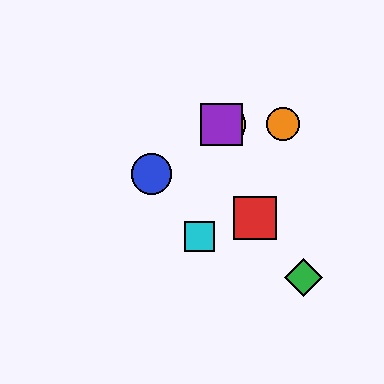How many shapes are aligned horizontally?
3 shapes (the yellow circle, the purple square, the orange circle) are aligned horizontally.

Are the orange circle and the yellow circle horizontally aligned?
Yes, both are at y≈124.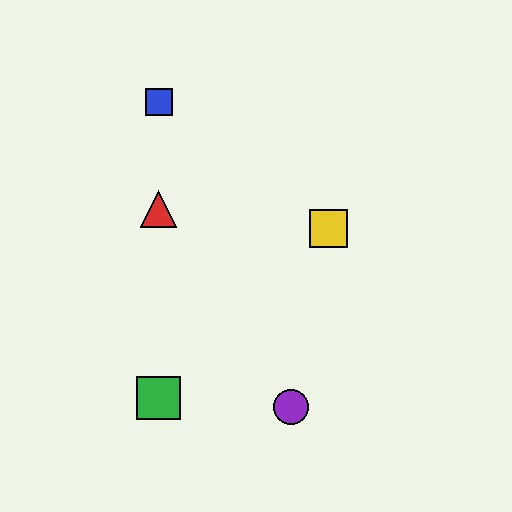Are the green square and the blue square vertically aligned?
Yes, both are at x≈159.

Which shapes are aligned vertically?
The red triangle, the blue square, the green square are aligned vertically.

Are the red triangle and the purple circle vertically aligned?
No, the red triangle is at x≈159 and the purple circle is at x≈291.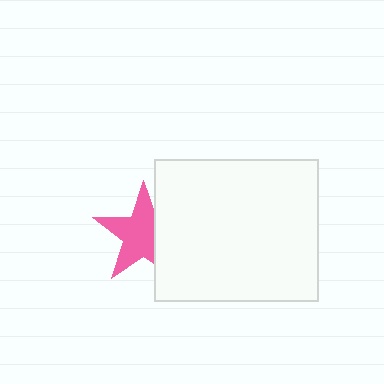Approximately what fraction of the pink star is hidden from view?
Roughly 32% of the pink star is hidden behind the white rectangle.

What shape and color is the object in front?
The object in front is a white rectangle.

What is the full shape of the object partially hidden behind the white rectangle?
The partially hidden object is a pink star.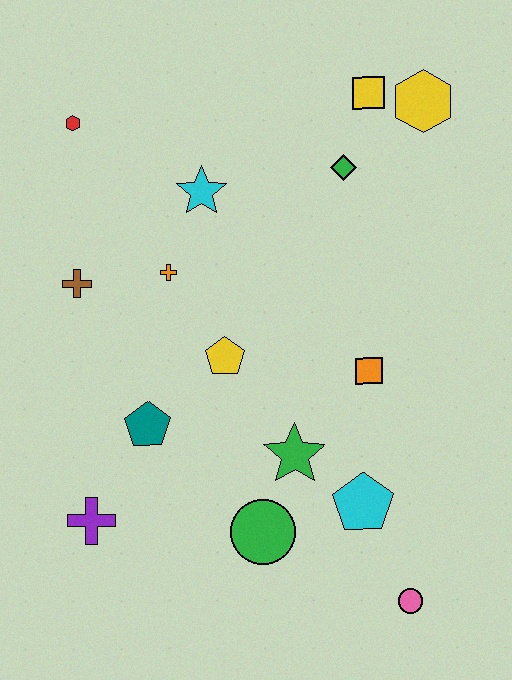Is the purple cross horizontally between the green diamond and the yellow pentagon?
No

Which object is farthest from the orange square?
The red hexagon is farthest from the orange square.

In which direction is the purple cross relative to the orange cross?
The purple cross is below the orange cross.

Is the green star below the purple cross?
No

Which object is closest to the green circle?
The green star is closest to the green circle.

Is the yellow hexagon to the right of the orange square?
Yes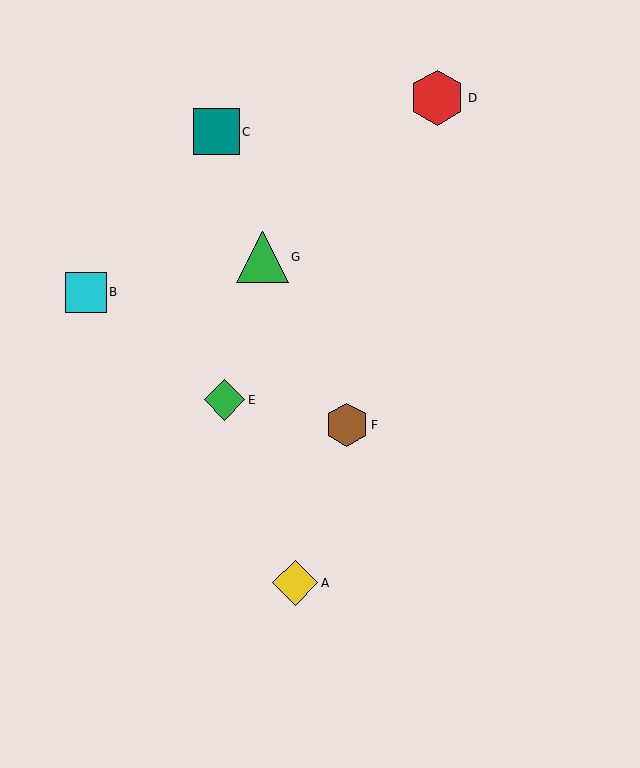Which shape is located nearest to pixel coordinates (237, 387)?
The green diamond (labeled E) at (225, 400) is nearest to that location.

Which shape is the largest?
The red hexagon (labeled D) is the largest.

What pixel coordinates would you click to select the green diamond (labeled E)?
Click at (225, 400) to select the green diamond E.